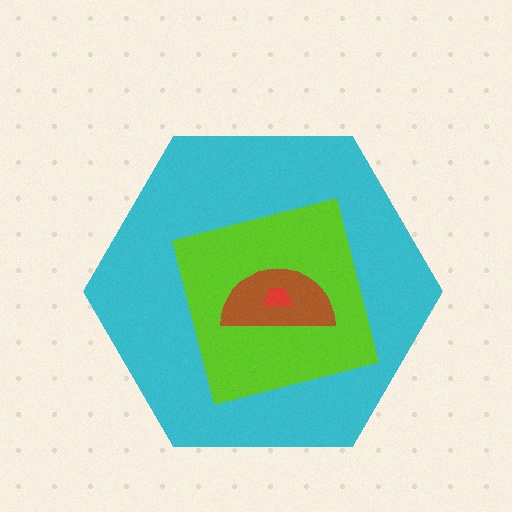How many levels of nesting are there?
4.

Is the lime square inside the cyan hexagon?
Yes.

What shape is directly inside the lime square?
The brown semicircle.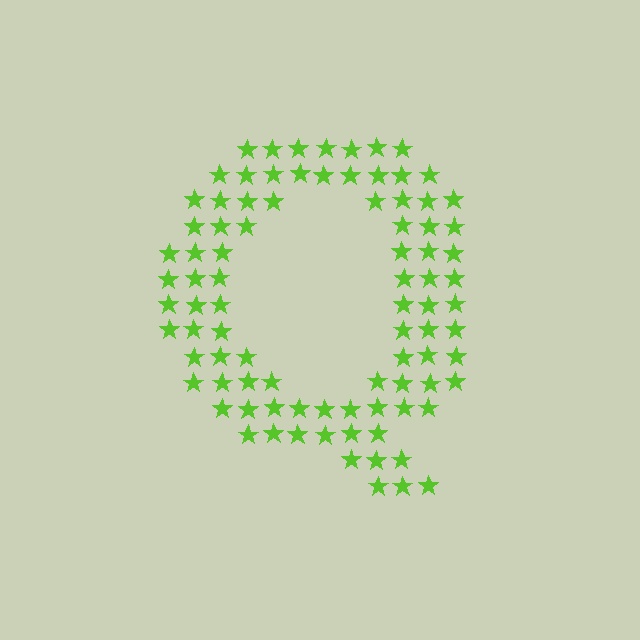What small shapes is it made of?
It is made of small stars.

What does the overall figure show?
The overall figure shows the letter Q.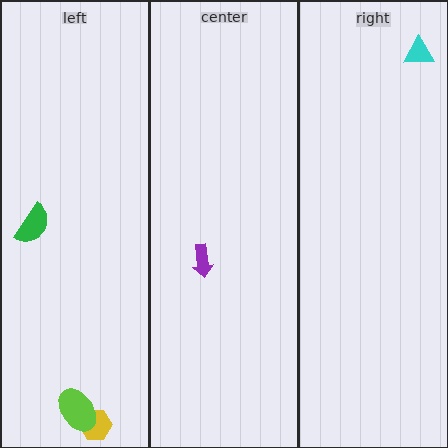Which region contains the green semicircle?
The left region.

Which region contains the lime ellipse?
The left region.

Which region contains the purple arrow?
The center region.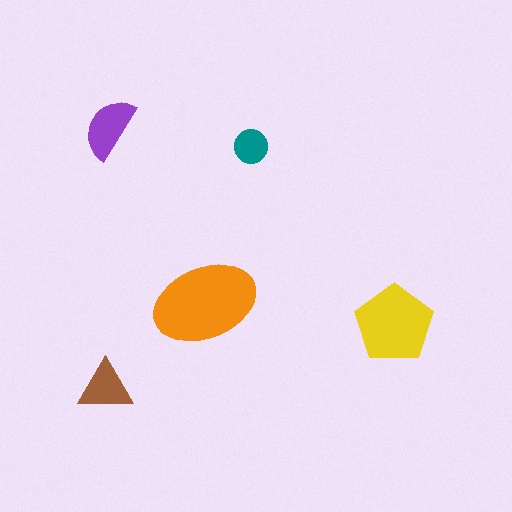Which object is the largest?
The orange ellipse.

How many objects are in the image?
There are 5 objects in the image.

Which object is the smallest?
The teal circle.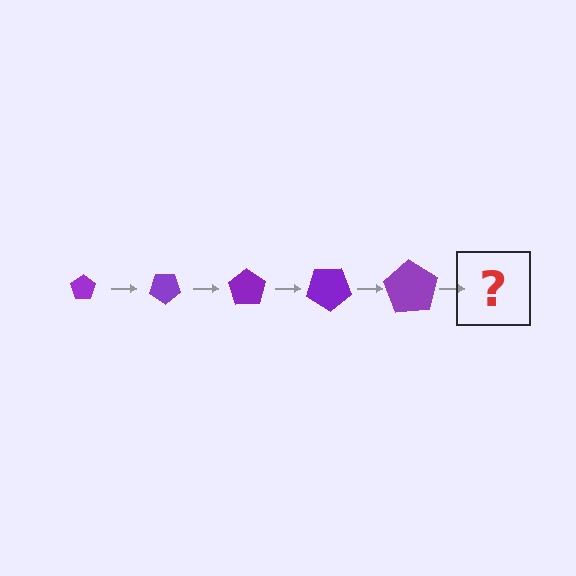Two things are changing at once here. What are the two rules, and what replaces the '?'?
The two rules are that the pentagon grows larger each step and it rotates 35 degrees each step. The '?' should be a pentagon, larger than the previous one and rotated 175 degrees from the start.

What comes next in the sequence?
The next element should be a pentagon, larger than the previous one and rotated 175 degrees from the start.